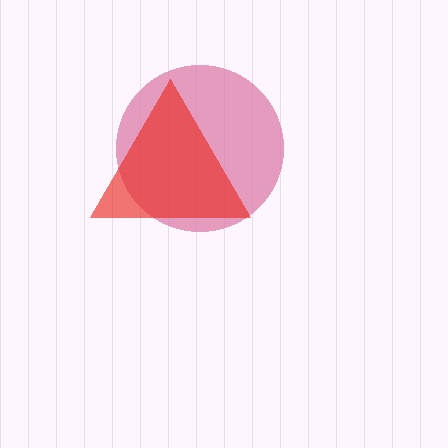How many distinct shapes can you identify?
There are 2 distinct shapes: a pink circle, a red triangle.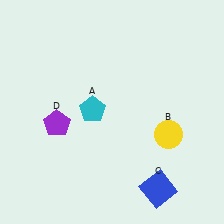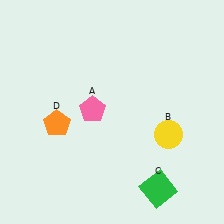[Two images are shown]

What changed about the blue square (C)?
In Image 1, C is blue. In Image 2, it changed to green.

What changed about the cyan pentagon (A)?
In Image 1, A is cyan. In Image 2, it changed to pink.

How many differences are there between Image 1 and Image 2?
There are 3 differences between the two images.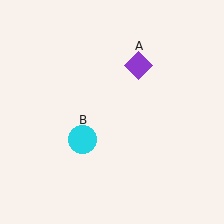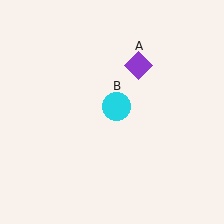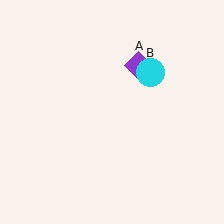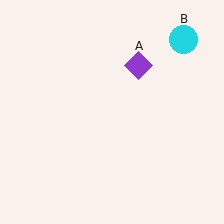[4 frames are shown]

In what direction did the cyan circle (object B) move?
The cyan circle (object B) moved up and to the right.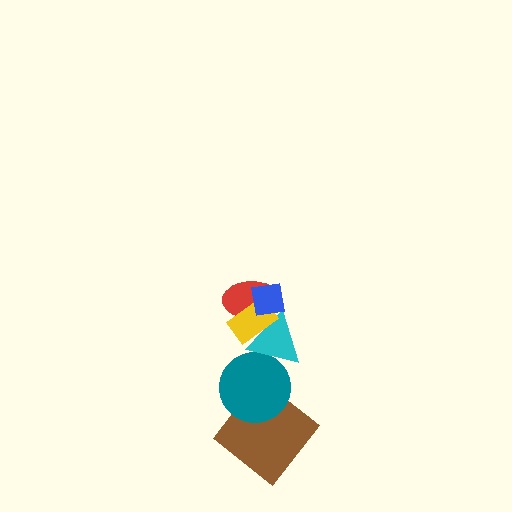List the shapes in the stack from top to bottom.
From top to bottom: the blue square, the yellow rectangle, the red ellipse, the cyan triangle, the teal circle, the brown diamond.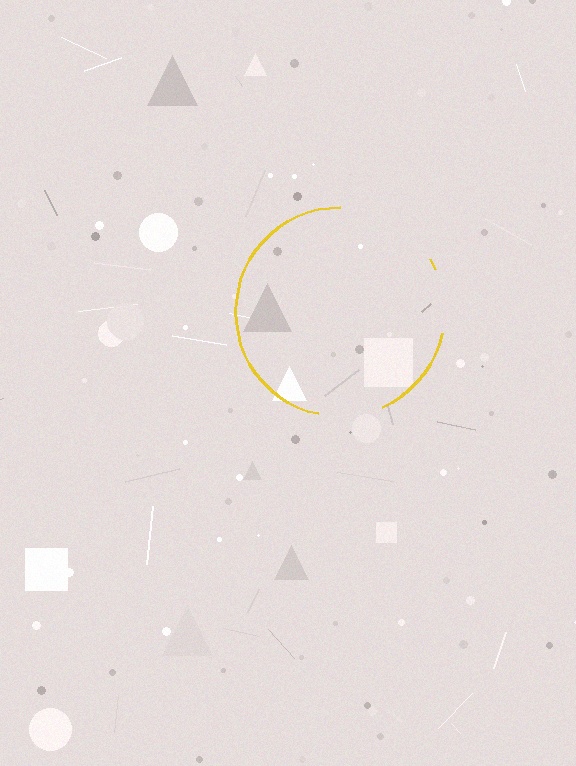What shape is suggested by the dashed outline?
The dashed outline suggests a circle.